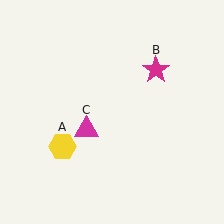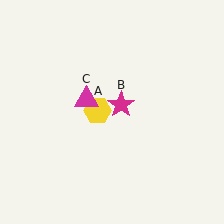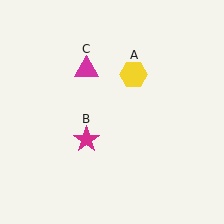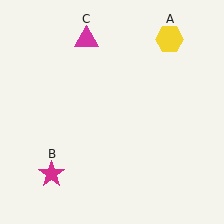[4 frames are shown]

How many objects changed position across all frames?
3 objects changed position: yellow hexagon (object A), magenta star (object B), magenta triangle (object C).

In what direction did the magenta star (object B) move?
The magenta star (object B) moved down and to the left.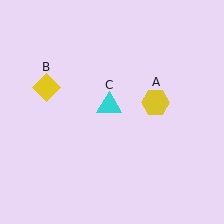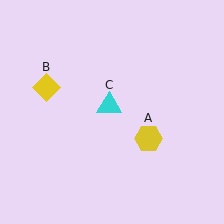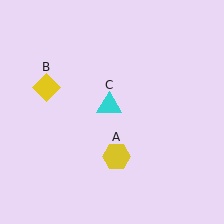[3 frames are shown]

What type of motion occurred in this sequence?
The yellow hexagon (object A) rotated clockwise around the center of the scene.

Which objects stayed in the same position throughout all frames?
Yellow diamond (object B) and cyan triangle (object C) remained stationary.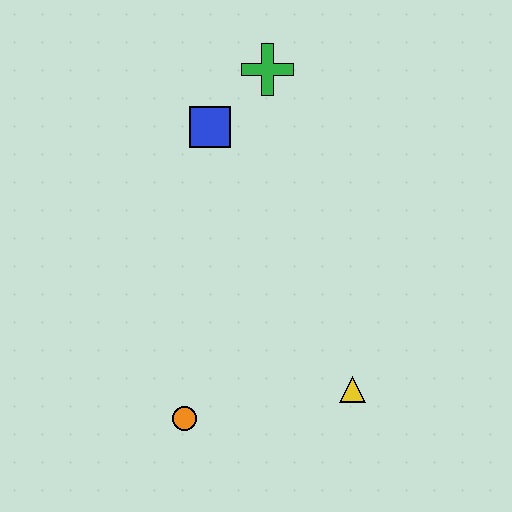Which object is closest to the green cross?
The blue square is closest to the green cross.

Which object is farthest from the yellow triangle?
The green cross is farthest from the yellow triangle.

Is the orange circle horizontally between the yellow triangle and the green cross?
No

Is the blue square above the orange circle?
Yes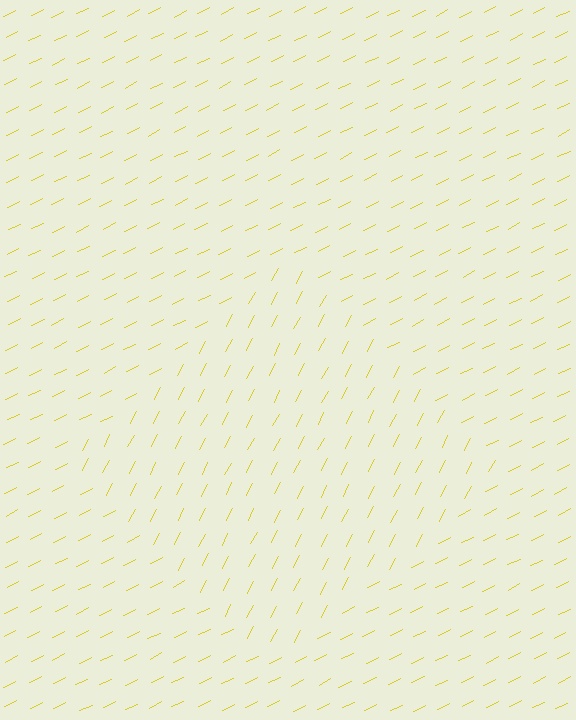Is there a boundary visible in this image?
Yes, there is a texture boundary formed by a change in line orientation.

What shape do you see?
I see a diamond.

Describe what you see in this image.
The image is filled with small yellow line segments. A diamond region in the image has lines oriented differently from the surrounding lines, creating a visible texture boundary.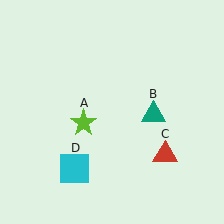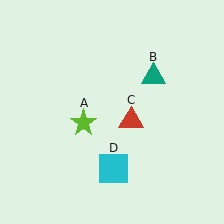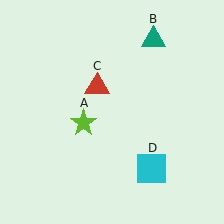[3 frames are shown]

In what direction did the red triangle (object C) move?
The red triangle (object C) moved up and to the left.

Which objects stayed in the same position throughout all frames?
Lime star (object A) remained stationary.